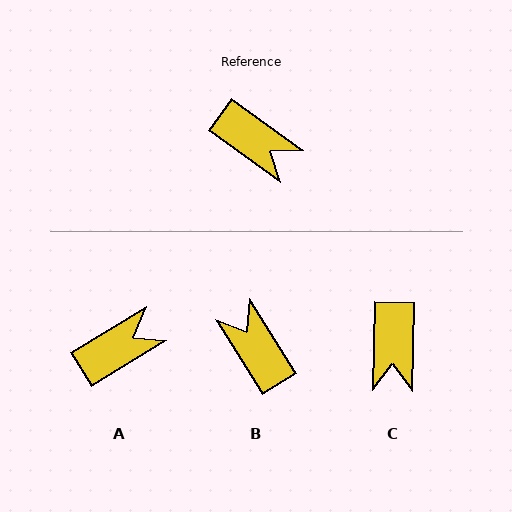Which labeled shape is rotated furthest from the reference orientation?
B, about 158 degrees away.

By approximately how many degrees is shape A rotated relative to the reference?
Approximately 67 degrees counter-clockwise.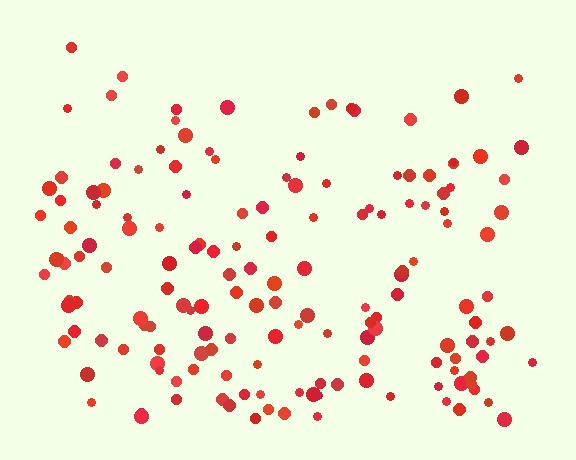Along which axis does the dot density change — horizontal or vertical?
Vertical.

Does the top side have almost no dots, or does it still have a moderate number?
Still a moderate number, just noticeably fewer than the bottom.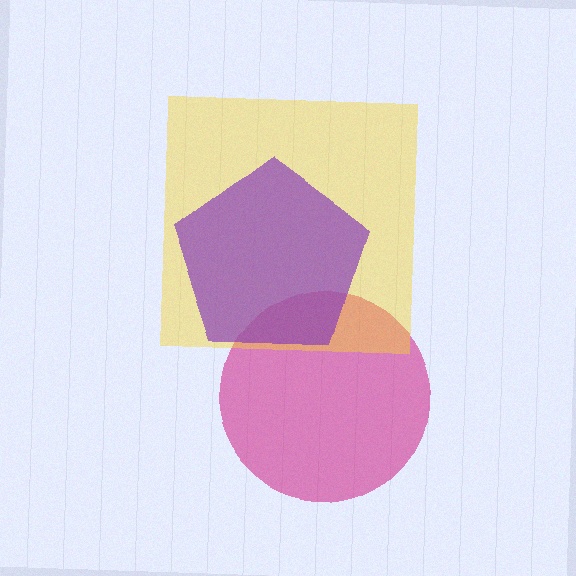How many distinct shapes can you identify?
There are 3 distinct shapes: a magenta circle, a yellow square, a purple pentagon.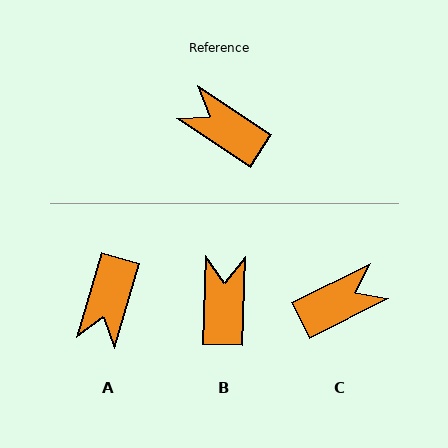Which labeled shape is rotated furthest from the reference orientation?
C, about 120 degrees away.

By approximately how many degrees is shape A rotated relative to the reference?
Approximately 107 degrees counter-clockwise.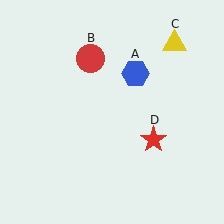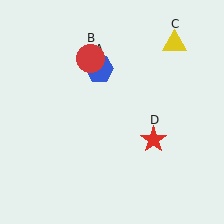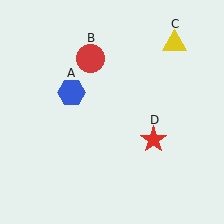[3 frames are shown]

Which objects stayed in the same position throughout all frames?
Red circle (object B) and yellow triangle (object C) and red star (object D) remained stationary.